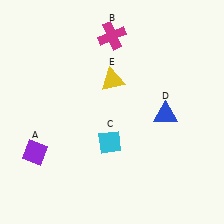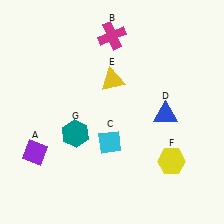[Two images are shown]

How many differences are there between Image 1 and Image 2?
There are 2 differences between the two images.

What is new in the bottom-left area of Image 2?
A teal hexagon (G) was added in the bottom-left area of Image 2.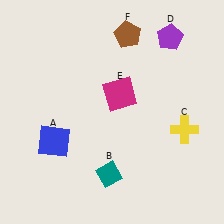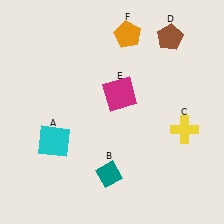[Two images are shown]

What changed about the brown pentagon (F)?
In Image 1, F is brown. In Image 2, it changed to orange.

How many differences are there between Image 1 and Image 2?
There are 3 differences between the two images.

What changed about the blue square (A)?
In Image 1, A is blue. In Image 2, it changed to cyan.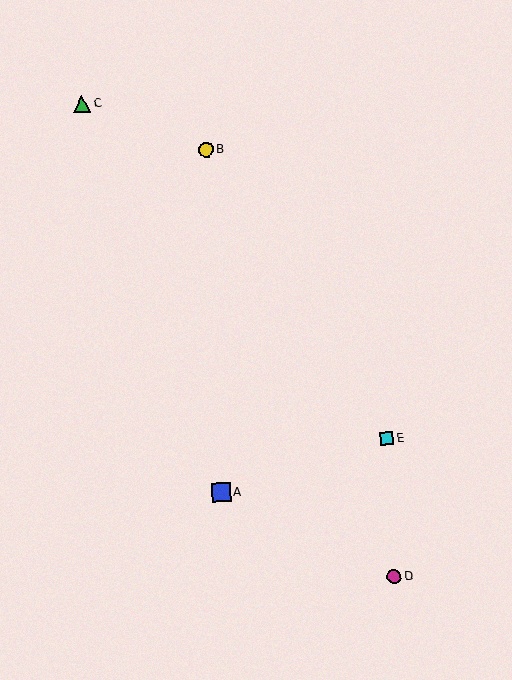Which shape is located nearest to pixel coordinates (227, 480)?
The blue square (labeled A) at (221, 492) is nearest to that location.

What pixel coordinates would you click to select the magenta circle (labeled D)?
Click at (394, 577) to select the magenta circle D.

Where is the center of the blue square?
The center of the blue square is at (221, 492).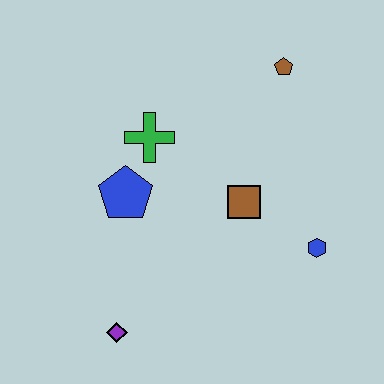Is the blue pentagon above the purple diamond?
Yes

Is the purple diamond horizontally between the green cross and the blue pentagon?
No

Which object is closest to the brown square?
The blue hexagon is closest to the brown square.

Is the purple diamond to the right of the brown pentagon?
No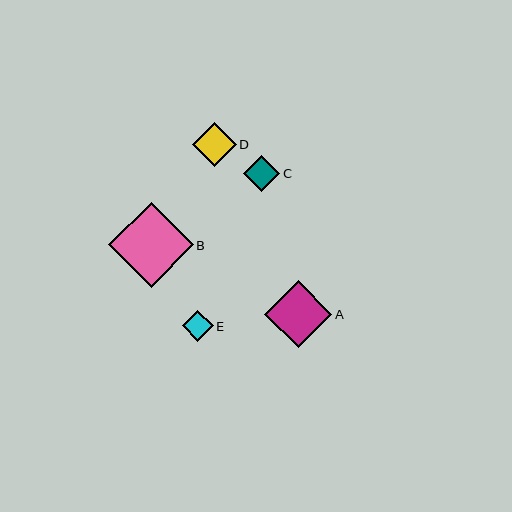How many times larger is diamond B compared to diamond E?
Diamond B is approximately 2.7 times the size of diamond E.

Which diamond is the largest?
Diamond B is the largest with a size of approximately 85 pixels.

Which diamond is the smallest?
Diamond E is the smallest with a size of approximately 31 pixels.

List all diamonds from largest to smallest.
From largest to smallest: B, A, D, C, E.